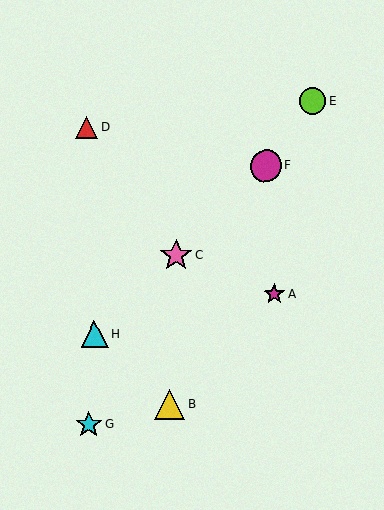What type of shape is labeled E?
Shape E is a lime circle.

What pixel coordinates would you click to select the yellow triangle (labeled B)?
Click at (170, 405) to select the yellow triangle B.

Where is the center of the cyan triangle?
The center of the cyan triangle is at (94, 334).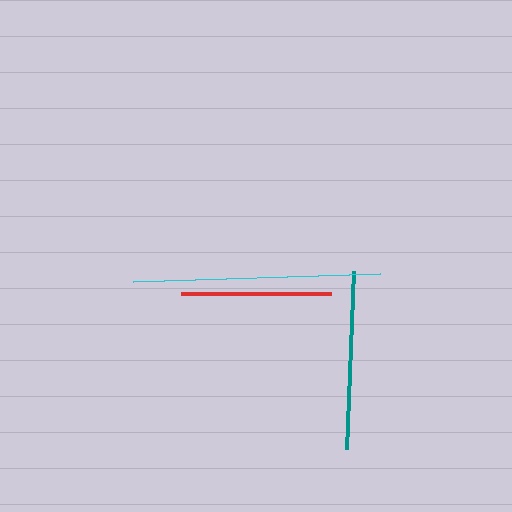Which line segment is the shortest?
The red line is the shortest at approximately 150 pixels.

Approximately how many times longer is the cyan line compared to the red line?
The cyan line is approximately 1.7 times the length of the red line.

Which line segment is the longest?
The cyan line is the longest at approximately 248 pixels.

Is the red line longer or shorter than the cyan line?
The cyan line is longer than the red line.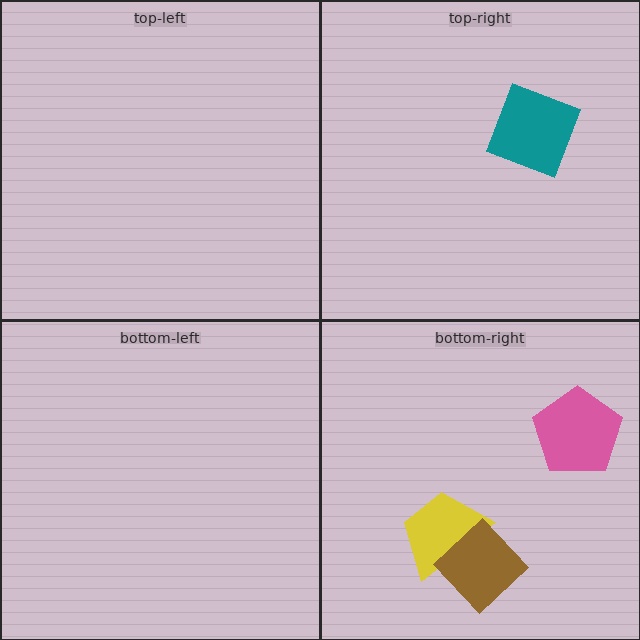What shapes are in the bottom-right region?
The yellow trapezoid, the brown diamond, the pink pentagon.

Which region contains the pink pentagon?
The bottom-right region.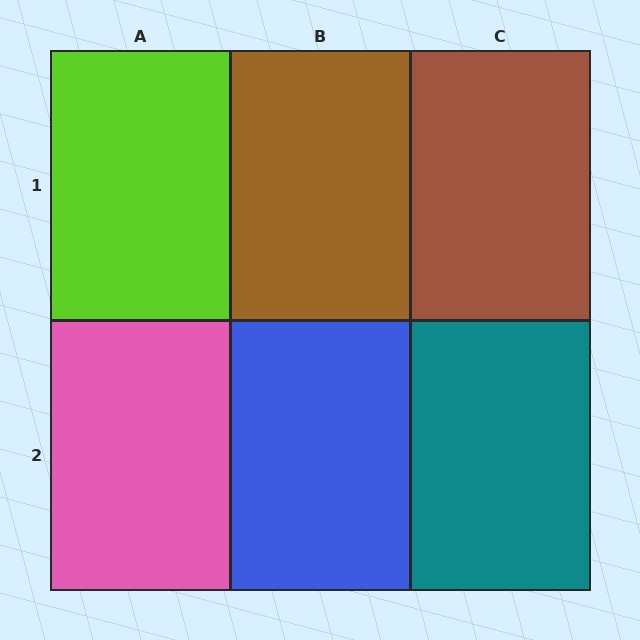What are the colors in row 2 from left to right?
Pink, blue, teal.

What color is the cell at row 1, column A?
Lime.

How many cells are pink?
1 cell is pink.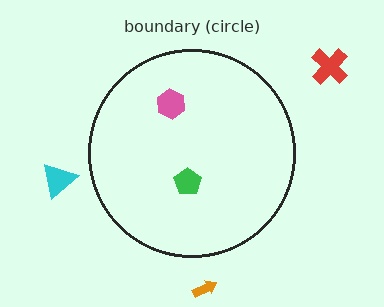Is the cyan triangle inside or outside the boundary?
Outside.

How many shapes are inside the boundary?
2 inside, 3 outside.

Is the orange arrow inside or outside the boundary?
Outside.